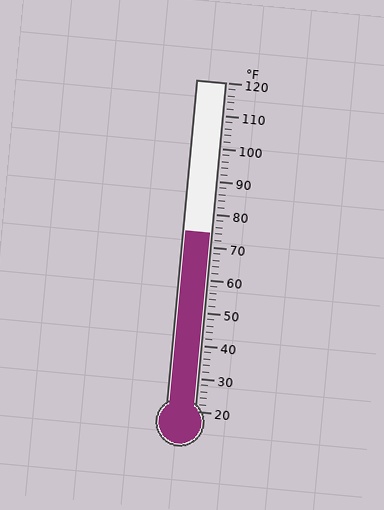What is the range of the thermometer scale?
The thermometer scale ranges from 20°F to 120°F.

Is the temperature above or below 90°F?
The temperature is below 90°F.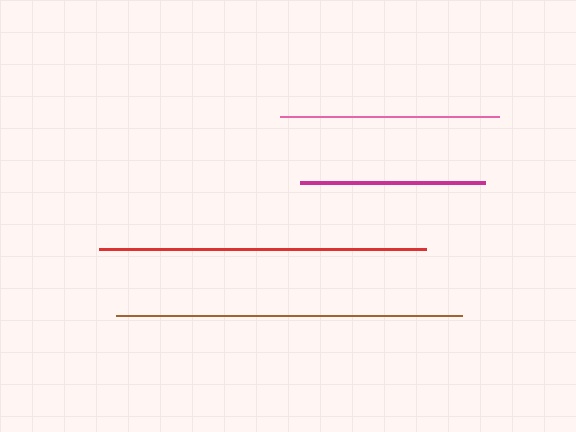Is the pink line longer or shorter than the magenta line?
The pink line is longer than the magenta line.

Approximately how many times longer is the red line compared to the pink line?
The red line is approximately 1.5 times the length of the pink line.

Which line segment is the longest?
The brown line is the longest at approximately 346 pixels.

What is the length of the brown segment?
The brown segment is approximately 346 pixels long.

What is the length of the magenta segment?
The magenta segment is approximately 184 pixels long.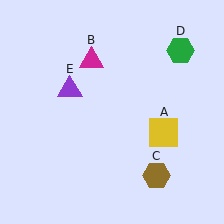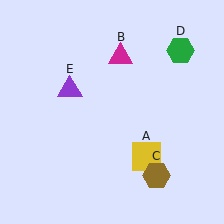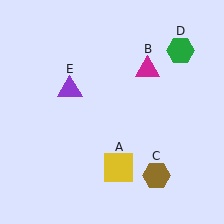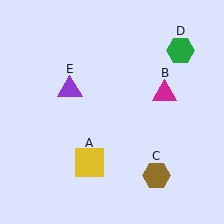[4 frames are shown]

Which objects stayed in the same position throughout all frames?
Brown hexagon (object C) and green hexagon (object D) and purple triangle (object E) remained stationary.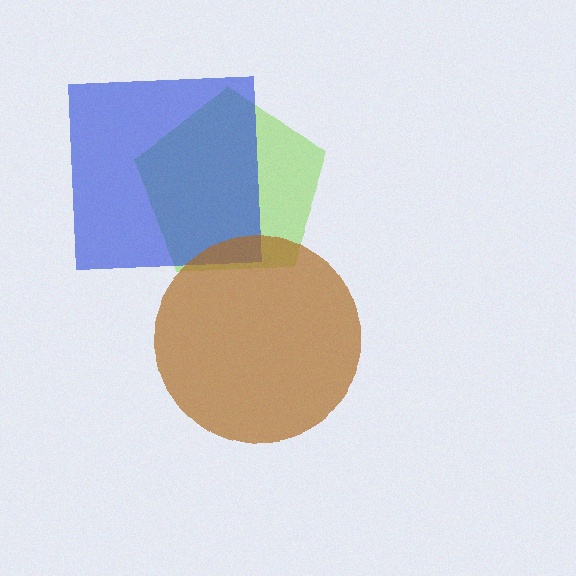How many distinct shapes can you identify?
There are 3 distinct shapes: a lime pentagon, a blue square, a brown circle.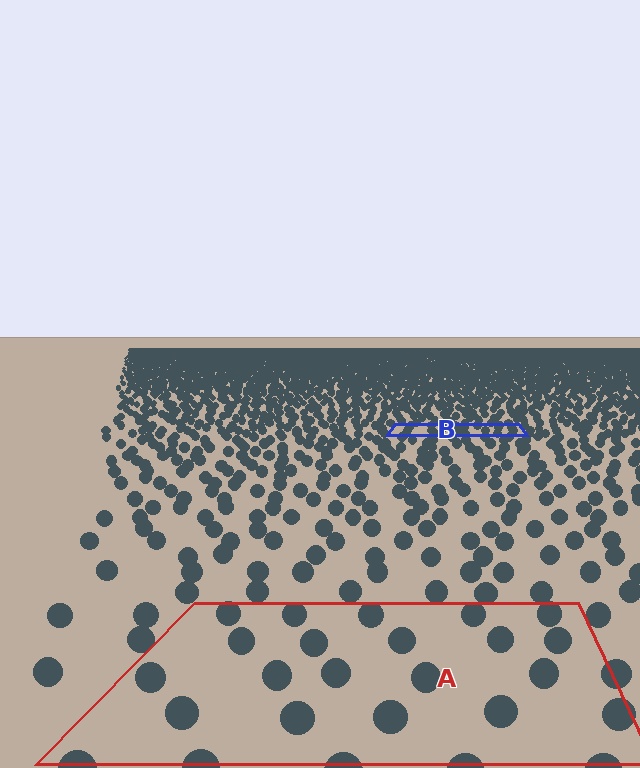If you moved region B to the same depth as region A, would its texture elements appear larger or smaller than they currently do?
They would appear larger. At a closer depth, the same texture elements are projected at a bigger on-screen size.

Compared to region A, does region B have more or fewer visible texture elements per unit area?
Region B has more texture elements per unit area — they are packed more densely because it is farther away.